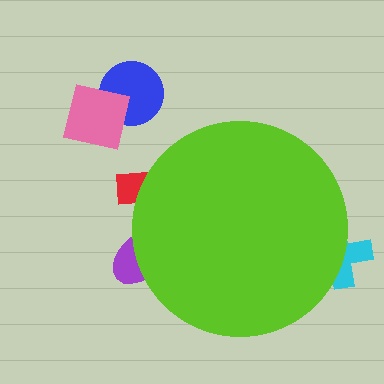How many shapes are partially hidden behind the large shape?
3 shapes are partially hidden.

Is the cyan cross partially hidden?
Yes, the cyan cross is partially hidden behind the lime circle.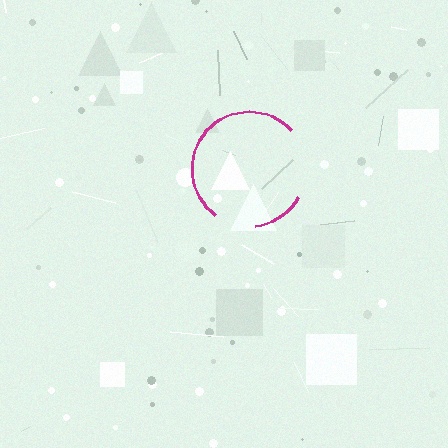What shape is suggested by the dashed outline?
The dashed outline suggests a circle.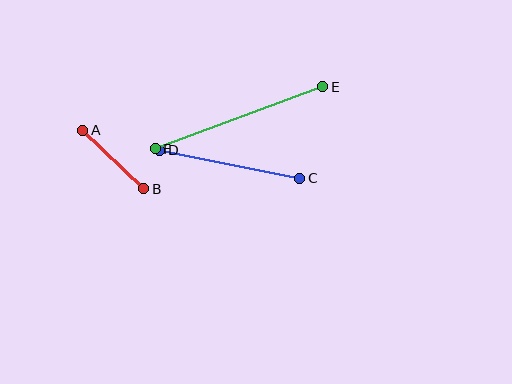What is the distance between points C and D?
The distance is approximately 143 pixels.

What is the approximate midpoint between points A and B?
The midpoint is at approximately (113, 160) pixels.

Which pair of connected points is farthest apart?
Points E and F are farthest apart.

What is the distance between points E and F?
The distance is approximately 179 pixels.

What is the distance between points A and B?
The distance is approximately 84 pixels.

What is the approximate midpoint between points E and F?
The midpoint is at approximately (239, 118) pixels.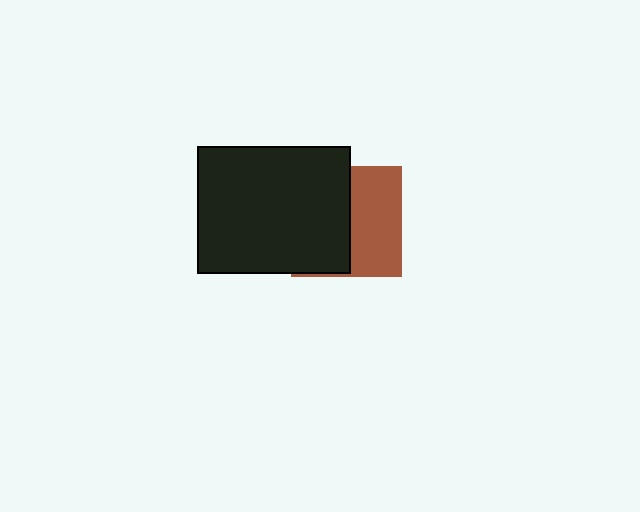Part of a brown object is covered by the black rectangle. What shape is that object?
It is a square.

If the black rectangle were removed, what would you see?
You would see the complete brown square.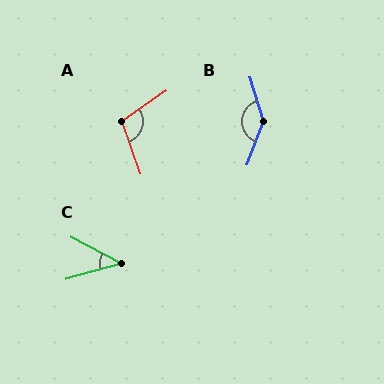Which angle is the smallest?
C, at approximately 43 degrees.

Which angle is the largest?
B, at approximately 143 degrees.